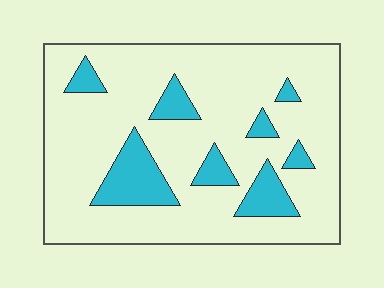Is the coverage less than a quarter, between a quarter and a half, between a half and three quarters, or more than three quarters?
Less than a quarter.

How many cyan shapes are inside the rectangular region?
8.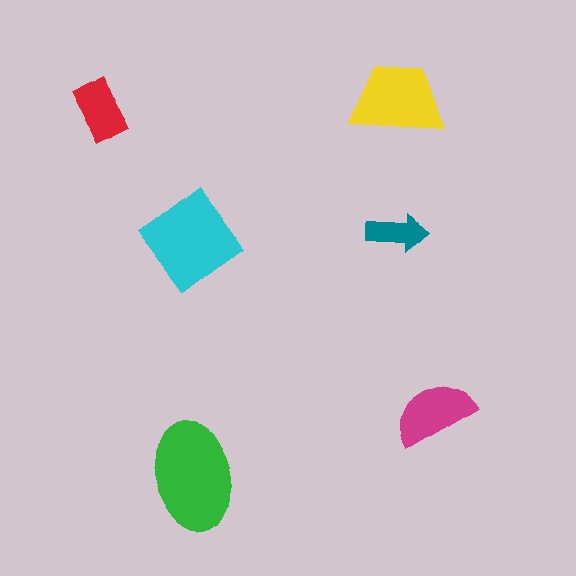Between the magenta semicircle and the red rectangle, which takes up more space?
The magenta semicircle.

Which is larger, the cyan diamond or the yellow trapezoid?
The cyan diamond.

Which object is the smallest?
The teal arrow.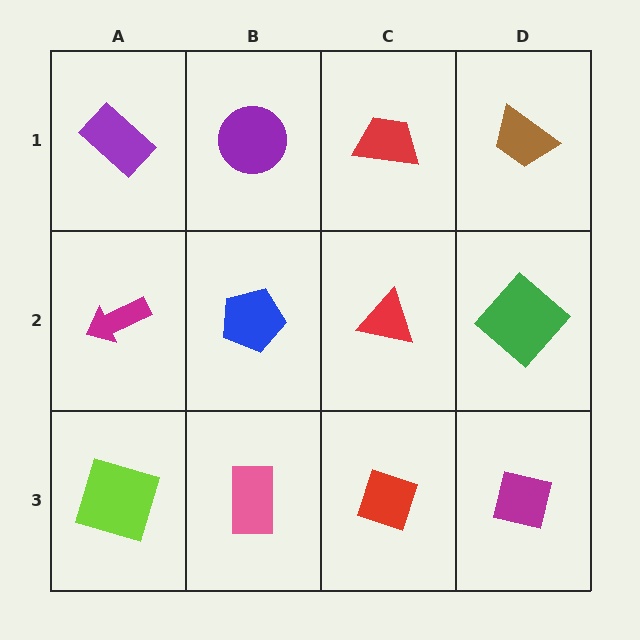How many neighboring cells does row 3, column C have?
3.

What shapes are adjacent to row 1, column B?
A blue pentagon (row 2, column B), a purple rectangle (row 1, column A), a red trapezoid (row 1, column C).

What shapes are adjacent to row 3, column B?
A blue pentagon (row 2, column B), a lime square (row 3, column A), a red diamond (row 3, column C).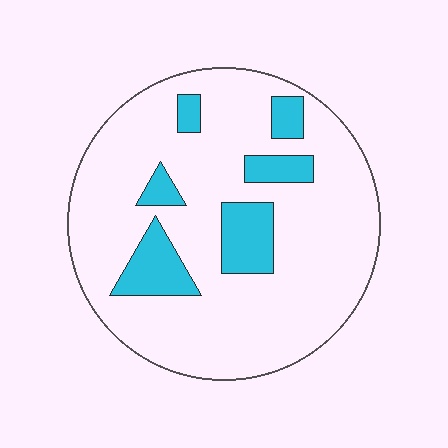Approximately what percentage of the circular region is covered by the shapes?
Approximately 15%.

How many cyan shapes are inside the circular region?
6.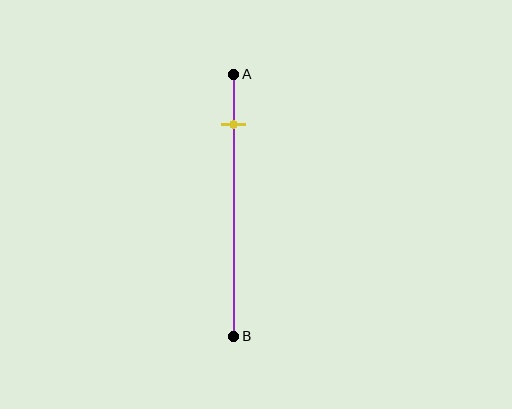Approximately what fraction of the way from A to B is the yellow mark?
The yellow mark is approximately 20% of the way from A to B.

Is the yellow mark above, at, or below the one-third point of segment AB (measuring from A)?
The yellow mark is above the one-third point of segment AB.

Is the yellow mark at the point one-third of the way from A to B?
No, the mark is at about 20% from A, not at the 33% one-third point.